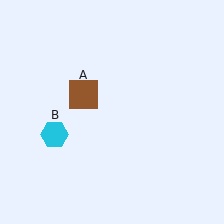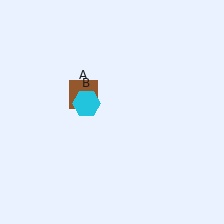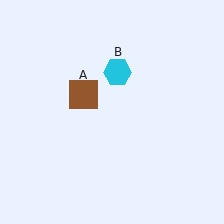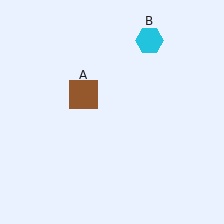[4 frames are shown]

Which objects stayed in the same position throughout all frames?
Brown square (object A) remained stationary.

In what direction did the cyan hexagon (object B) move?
The cyan hexagon (object B) moved up and to the right.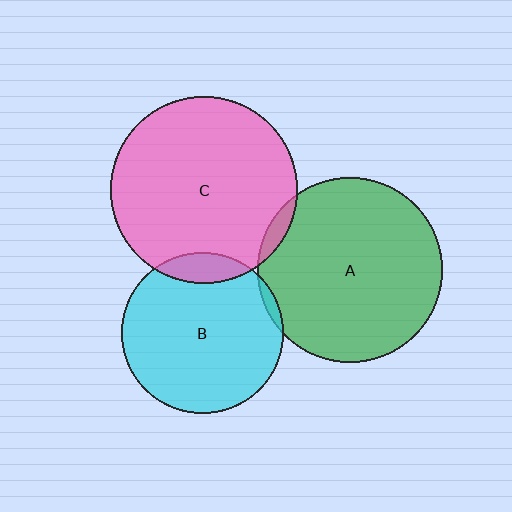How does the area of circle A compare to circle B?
Approximately 1.3 times.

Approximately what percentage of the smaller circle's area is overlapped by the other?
Approximately 5%.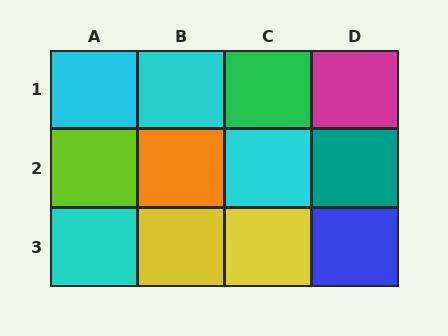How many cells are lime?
1 cell is lime.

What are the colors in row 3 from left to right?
Cyan, yellow, yellow, blue.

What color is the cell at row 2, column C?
Cyan.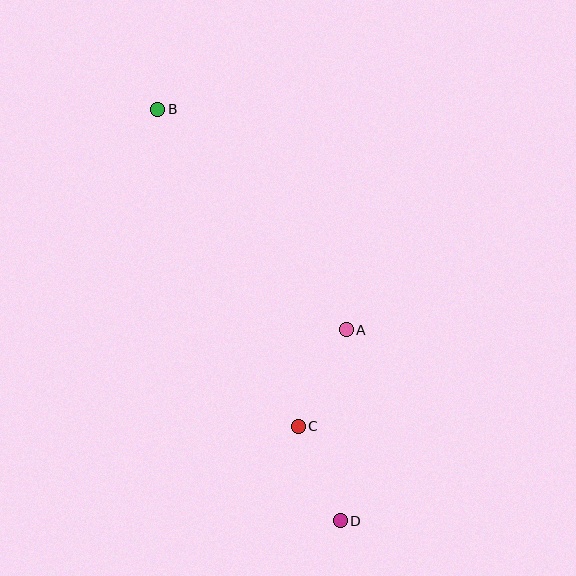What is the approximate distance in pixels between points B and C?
The distance between B and C is approximately 347 pixels.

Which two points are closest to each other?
Points C and D are closest to each other.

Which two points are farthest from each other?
Points B and D are farthest from each other.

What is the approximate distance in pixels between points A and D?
The distance between A and D is approximately 191 pixels.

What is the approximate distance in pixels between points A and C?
The distance between A and C is approximately 108 pixels.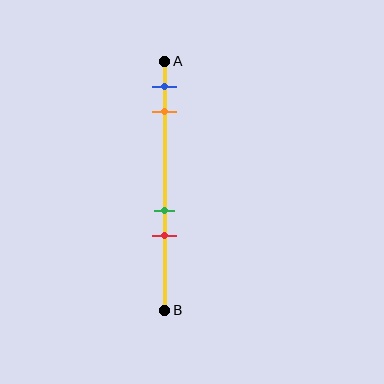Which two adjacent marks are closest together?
The green and red marks are the closest adjacent pair.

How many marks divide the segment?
There are 4 marks dividing the segment.